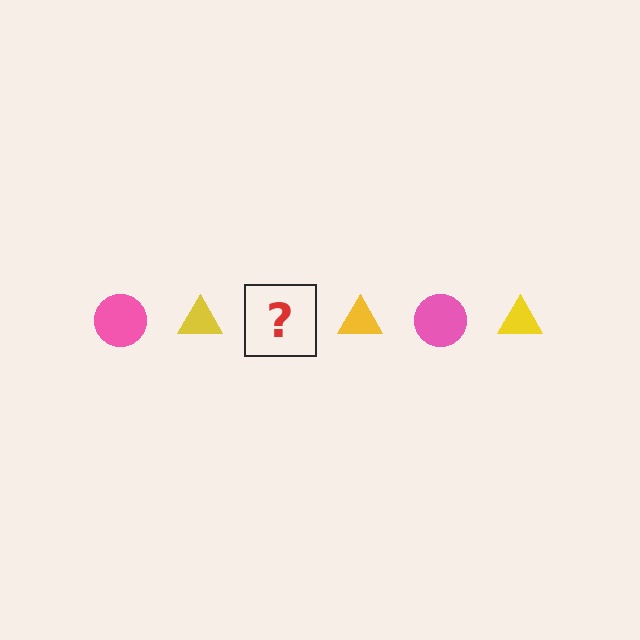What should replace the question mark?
The question mark should be replaced with a pink circle.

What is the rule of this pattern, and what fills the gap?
The rule is that the pattern alternates between pink circle and yellow triangle. The gap should be filled with a pink circle.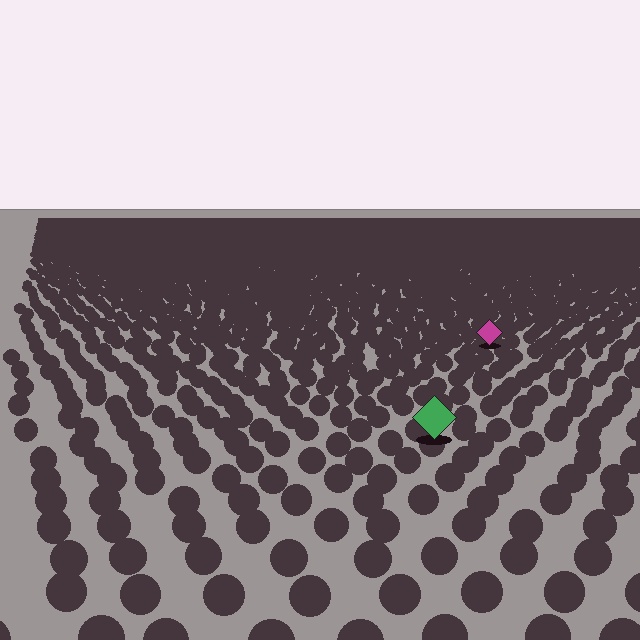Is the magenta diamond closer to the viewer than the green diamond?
No. The green diamond is closer — you can tell from the texture gradient: the ground texture is coarser near it.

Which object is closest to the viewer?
The green diamond is closest. The texture marks near it are larger and more spread out.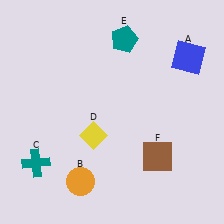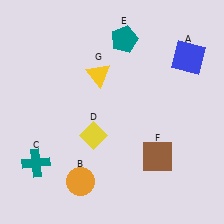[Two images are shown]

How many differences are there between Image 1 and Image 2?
There is 1 difference between the two images.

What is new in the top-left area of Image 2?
A yellow triangle (G) was added in the top-left area of Image 2.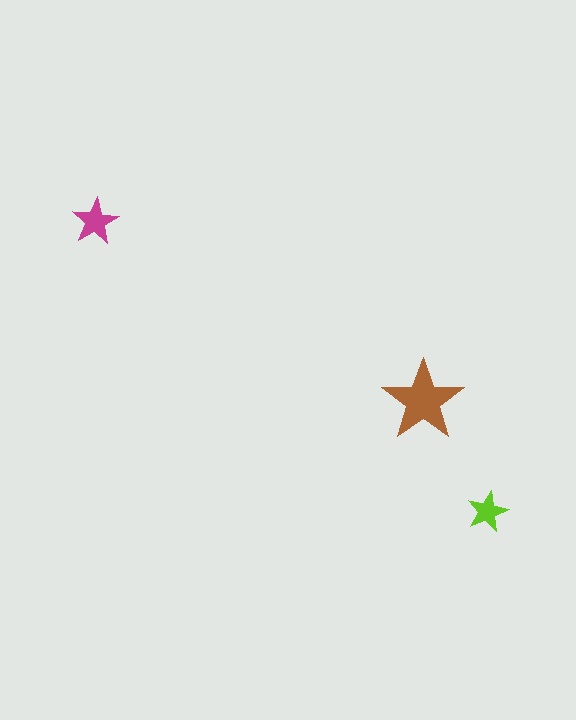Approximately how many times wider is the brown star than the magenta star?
About 1.5 times wider.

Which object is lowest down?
The lime star is bottommost.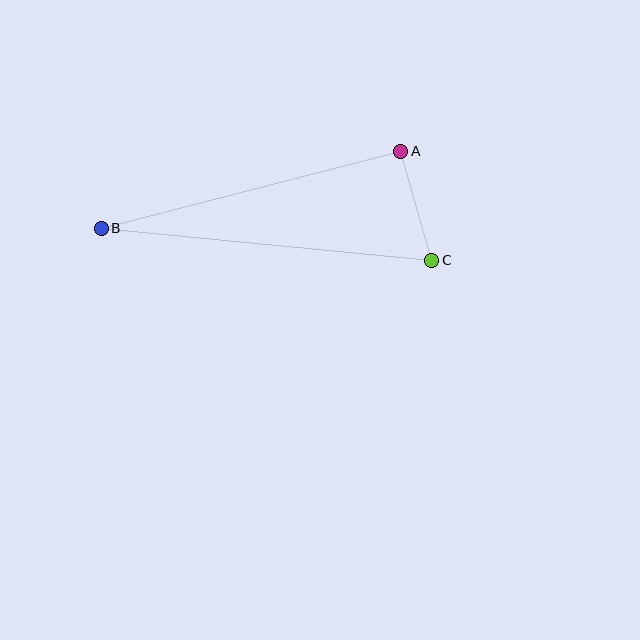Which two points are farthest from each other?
Points B and C are farthest from each other.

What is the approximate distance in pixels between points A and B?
The distance between A and B is approximately 310 pixels.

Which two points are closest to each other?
Points A and C are closest to each other.